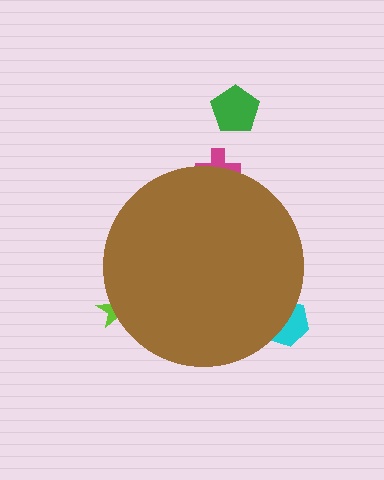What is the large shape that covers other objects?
A brown circle.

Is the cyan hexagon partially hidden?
Yes, the cyan hexagon is partially hidden behind the brown circle.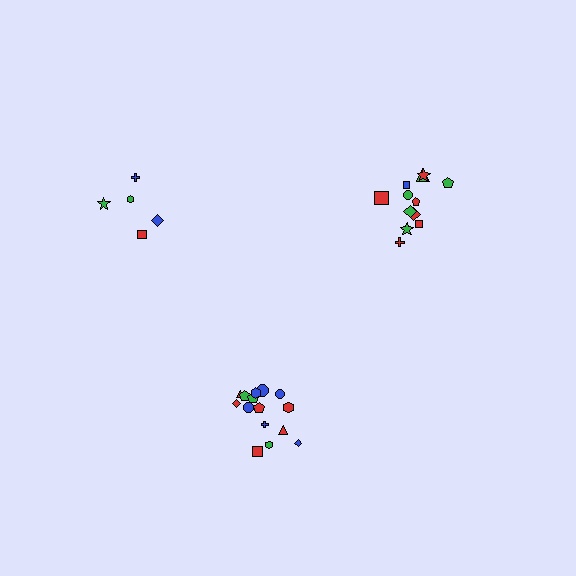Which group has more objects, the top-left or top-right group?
The top-right group.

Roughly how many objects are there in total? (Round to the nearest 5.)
Roughly 30 objects in total.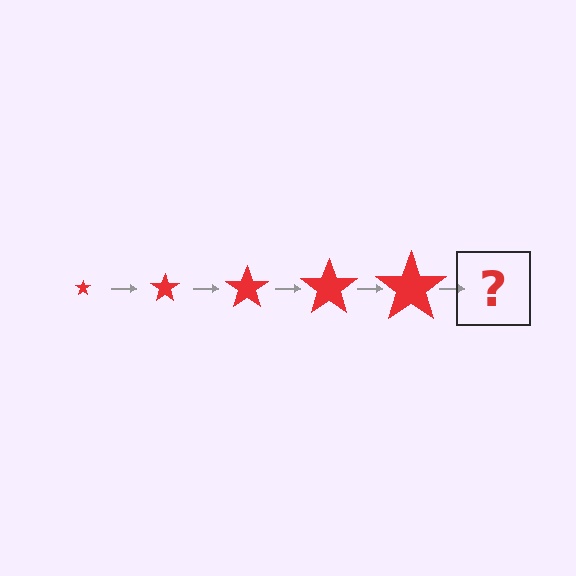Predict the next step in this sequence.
The next step is a red star, larger than the previous one.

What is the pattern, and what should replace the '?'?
The pattern is that the star gets progressively larger each step. The '?' should be a red star, larger than the previous one.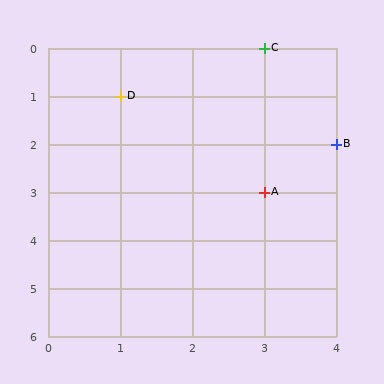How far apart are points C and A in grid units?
Points C and A are 3 rows apart.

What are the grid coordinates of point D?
Point D is at grid coordinates (1, 1).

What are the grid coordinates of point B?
Point B is at grid coordinates (4, 2).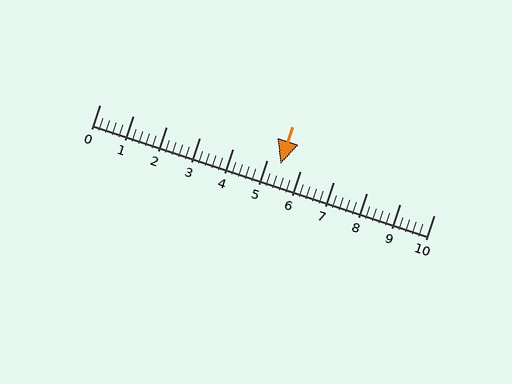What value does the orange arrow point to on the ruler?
The orange arrow points to approximately 5.4.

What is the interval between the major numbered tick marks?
The major tick marks are spaced 1 units apart.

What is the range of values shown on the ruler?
The ruler shows values from 0 to 10.